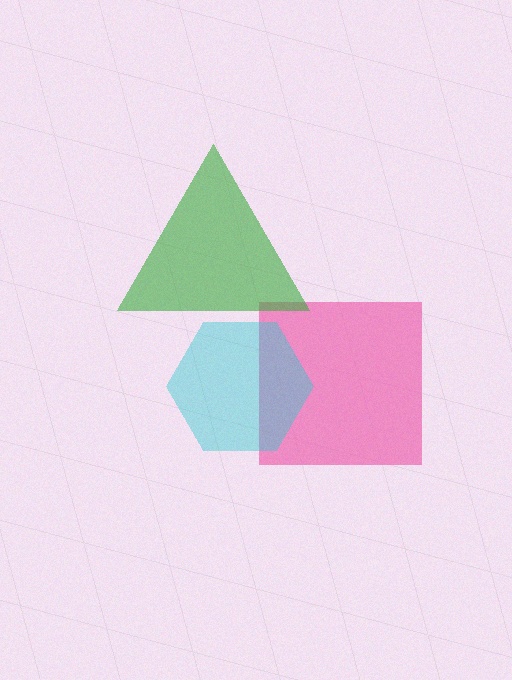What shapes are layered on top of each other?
The layered shapes are: a pink square, a green triangle, a cyan hexagon.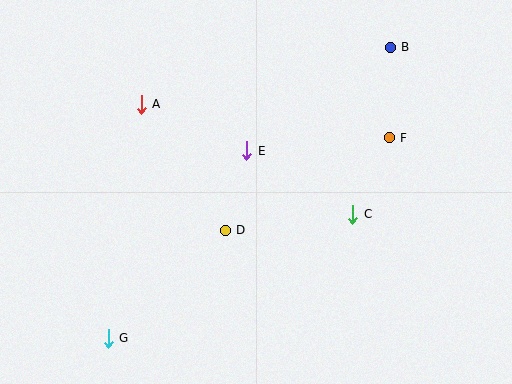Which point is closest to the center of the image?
Point E at (247, 151) is closest to the center.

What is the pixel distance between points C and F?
The distance between C and F is 85 pixels.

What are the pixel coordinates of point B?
Point B is at (390, 47).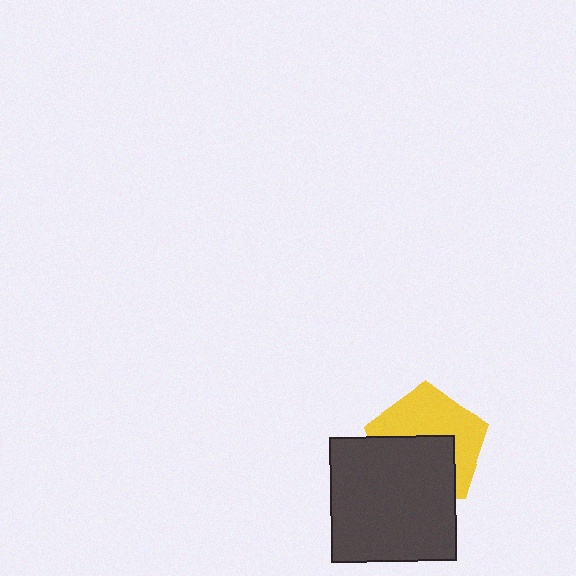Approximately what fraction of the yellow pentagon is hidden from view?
Roughly 48% of the yellow pentagon is hidden behind the dark gray square.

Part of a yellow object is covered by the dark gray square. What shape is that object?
It is a pentagon.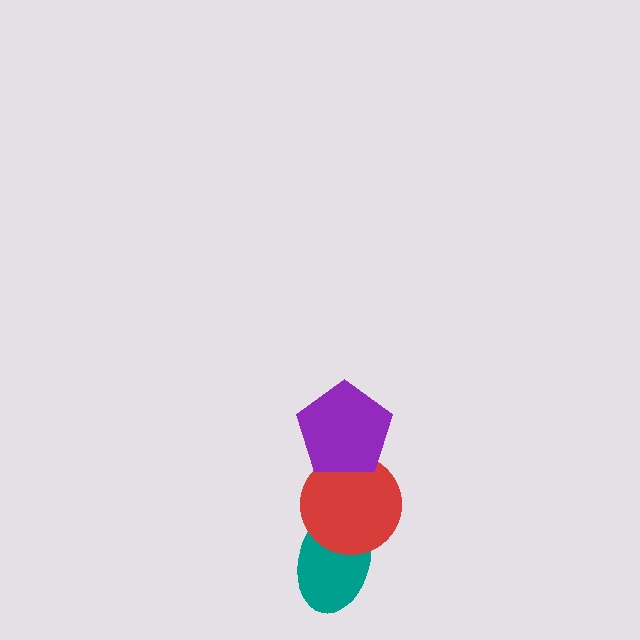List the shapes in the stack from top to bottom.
From top to bottom: the purple pentagon, the red circle, the teal ellipse.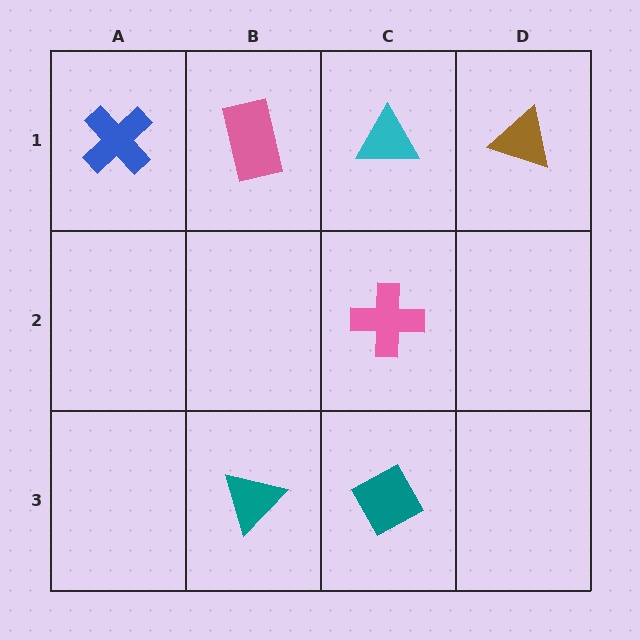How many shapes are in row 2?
1 shape.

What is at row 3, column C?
A teal diamond.